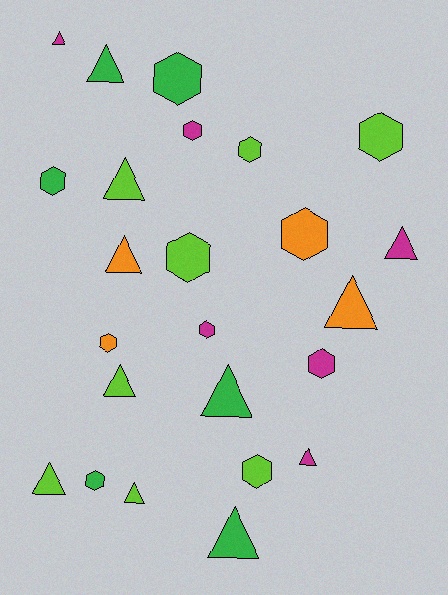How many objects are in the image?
There are 24 objects.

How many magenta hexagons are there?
There are 3 magenta hexagons.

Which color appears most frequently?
Lime, with 8 objects.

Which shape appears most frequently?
Hexagon, with 12 objects.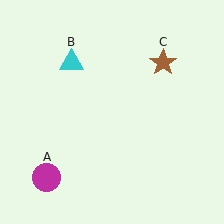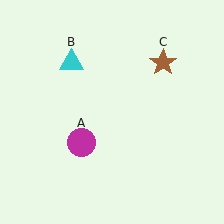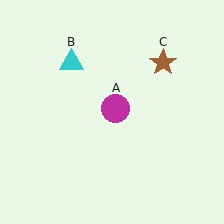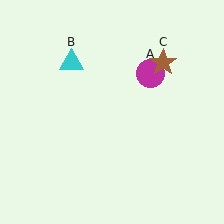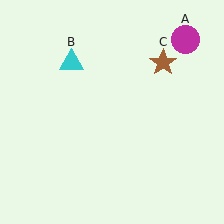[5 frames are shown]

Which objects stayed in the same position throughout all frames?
Cyan triangle (object B) and brown star (object C) remained stationary.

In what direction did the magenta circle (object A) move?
The magenta circle (object A) moved up and to the right.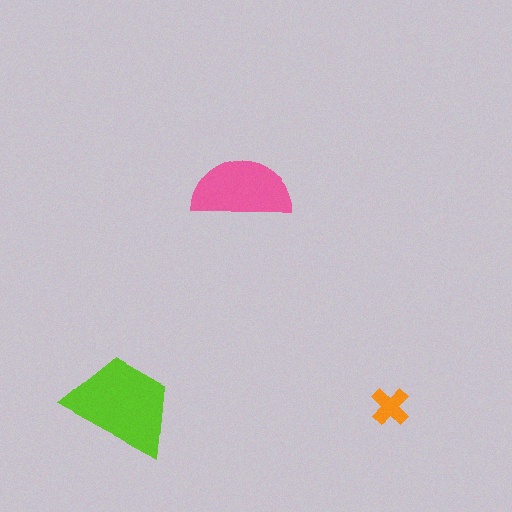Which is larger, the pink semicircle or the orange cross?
The pink semicircle.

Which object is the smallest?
The orange cross.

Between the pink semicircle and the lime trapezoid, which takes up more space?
The lime trapezoid.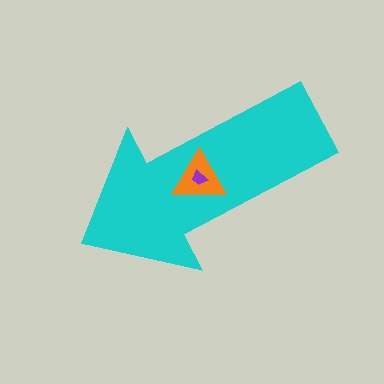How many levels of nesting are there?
3.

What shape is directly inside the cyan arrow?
The orange triangle.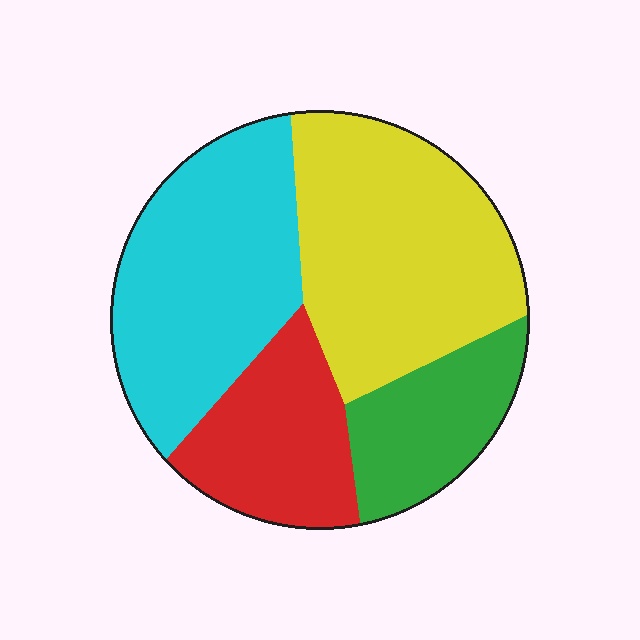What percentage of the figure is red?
Red covers about 20% of the figure.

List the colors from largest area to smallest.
From largest to smallest: yellow, cyan, red, green.